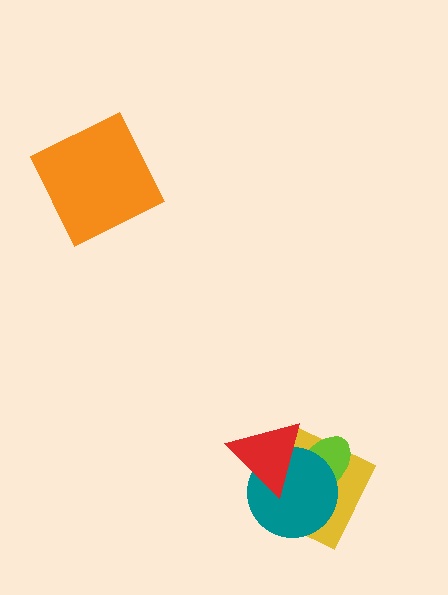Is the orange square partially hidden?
No, no other shape covers it.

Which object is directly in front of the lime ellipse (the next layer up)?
The teal circle is directly in front of the lime ellipse.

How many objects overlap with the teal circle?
3 objects overlap with the teal circle.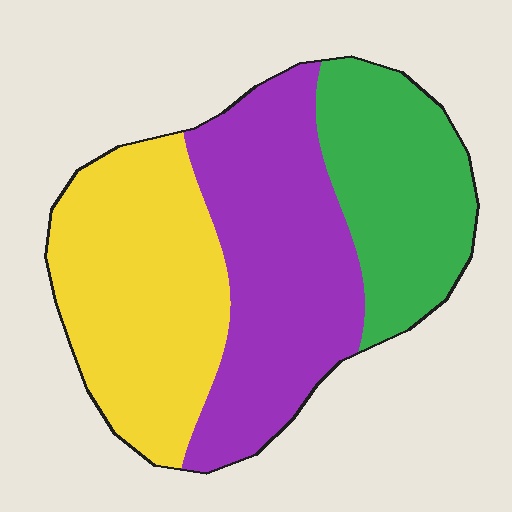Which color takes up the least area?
Green, at roughly 25%.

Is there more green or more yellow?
Yellow.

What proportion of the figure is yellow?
Yellow takes up about three eighths (3/8) of the figure.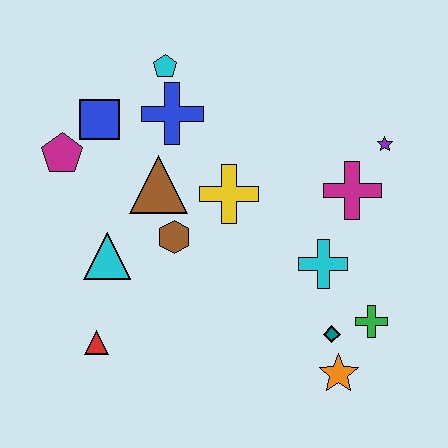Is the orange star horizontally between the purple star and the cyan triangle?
Yes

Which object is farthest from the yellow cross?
The orange star is farthest from the yellow cross.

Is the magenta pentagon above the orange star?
Yes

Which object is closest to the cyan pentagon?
The blue cross is closest to the cyan pentagon.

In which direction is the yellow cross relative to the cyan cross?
The yellow cross is to the left of the cyan cross.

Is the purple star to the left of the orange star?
No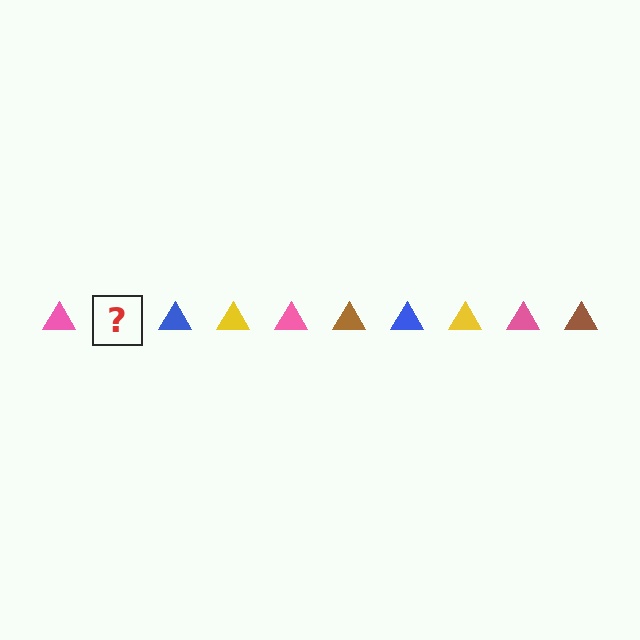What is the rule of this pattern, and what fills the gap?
The rule is that the pattern cycles through pink, brown, blue, yellow triangles. The gap should be filled with a brown triangle.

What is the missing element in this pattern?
The missing element is a brown triangle.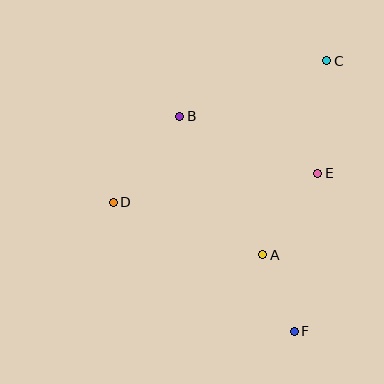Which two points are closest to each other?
Points A and F are closest to each other.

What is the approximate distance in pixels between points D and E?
The distance between D and E is approximately 206 pixels.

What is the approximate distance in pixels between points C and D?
The distance between C and D is approximately 256 pixels.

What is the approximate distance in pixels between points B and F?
The distance between B and F is approximately 244 pixels.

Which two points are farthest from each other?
Points C and F are farthest from each other.